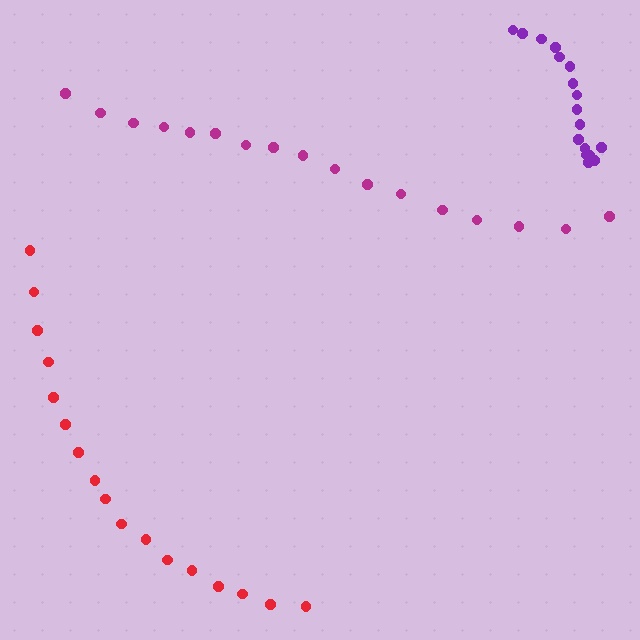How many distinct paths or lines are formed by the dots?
There are 3 distinct paths.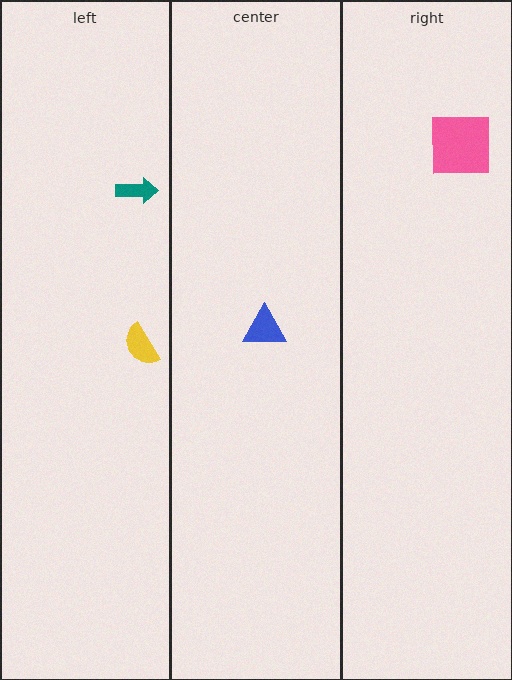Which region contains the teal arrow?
The left region.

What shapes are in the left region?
The teal arrow, the yellow semicircle.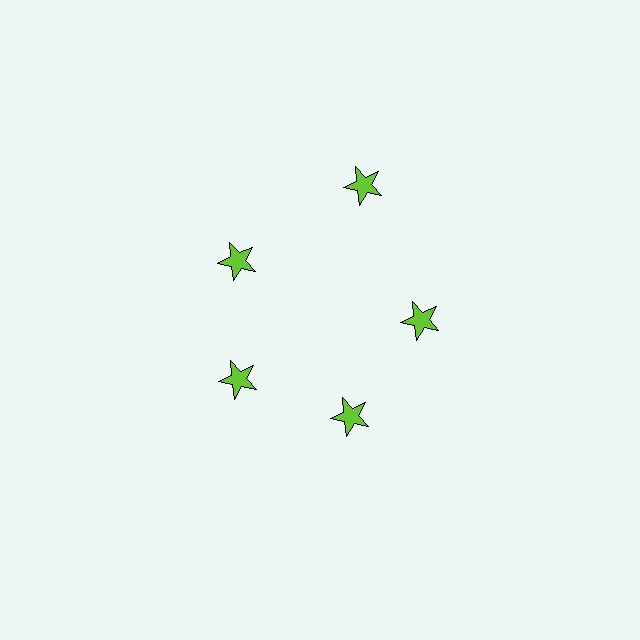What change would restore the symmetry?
The symmetry would be restored by moving it inward, back onto the ring so that all 5 stars sit at equal angles and equal distance from the center.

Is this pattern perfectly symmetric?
No. The 5 lime stars are arranged in a ring, but one element near the 1 o'clock position is pushed outward from the center, breaking the 5-fold rotational symmetry.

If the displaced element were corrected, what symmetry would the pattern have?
It would have 5-fold rotational symmetry — the pattern would map onto itself every 72 degrees.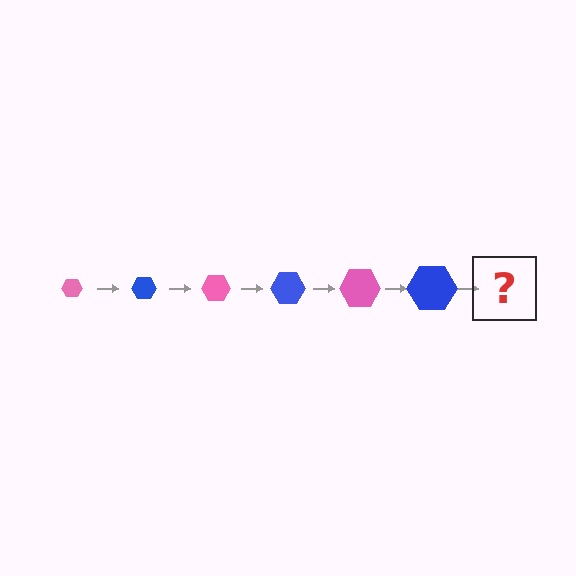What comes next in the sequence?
The next element should be a pink hexagon, larger than the previous one.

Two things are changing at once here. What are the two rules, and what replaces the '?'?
The two rules are that the hexagon grows larger each step and the color cycles through pink and blue. The '?' should be a pink hexagon, larger than the previous one.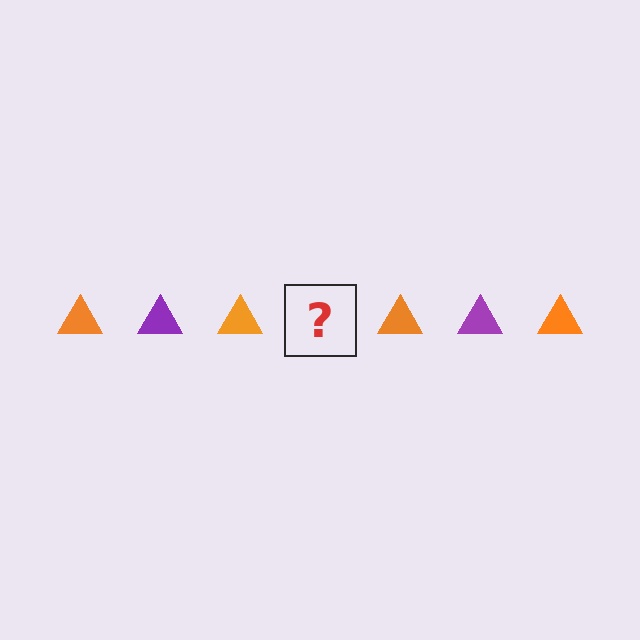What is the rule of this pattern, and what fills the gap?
The rule is that the pattern cycles through orange, purple triangles. The gap should be filled with a purple triangle.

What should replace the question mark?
The question mark should be replaced with a purple triangle.